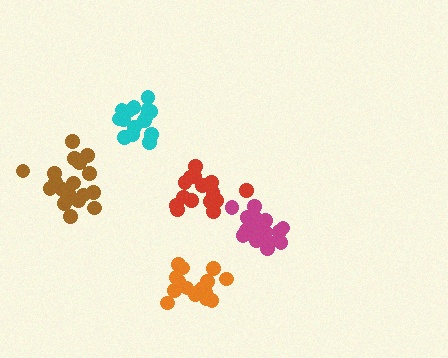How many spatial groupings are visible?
There are 5 spatial groupings.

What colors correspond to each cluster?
The clusters are colored: cyan, orange, magenta, brown, red.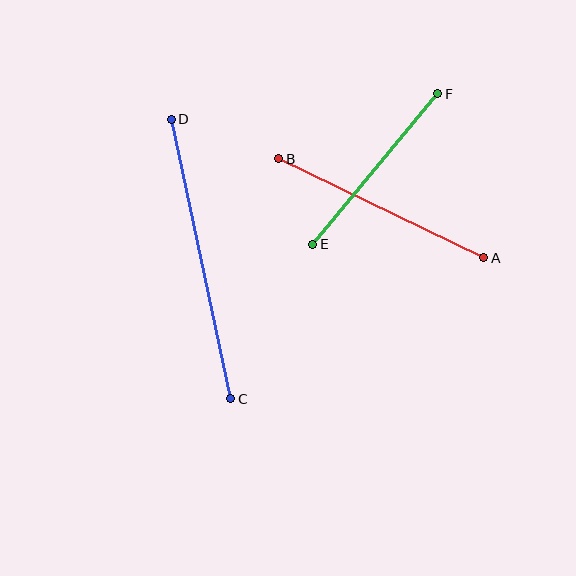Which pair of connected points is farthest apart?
Points C and D are farthest apart.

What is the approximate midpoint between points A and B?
The midpoint is at approximately (381, 208) pixels.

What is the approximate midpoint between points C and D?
The midpoint is at approximately (201, 259) pixels.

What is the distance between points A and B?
The distance is approximately 228 pixels.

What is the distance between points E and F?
The distance is approximately 196 pixels.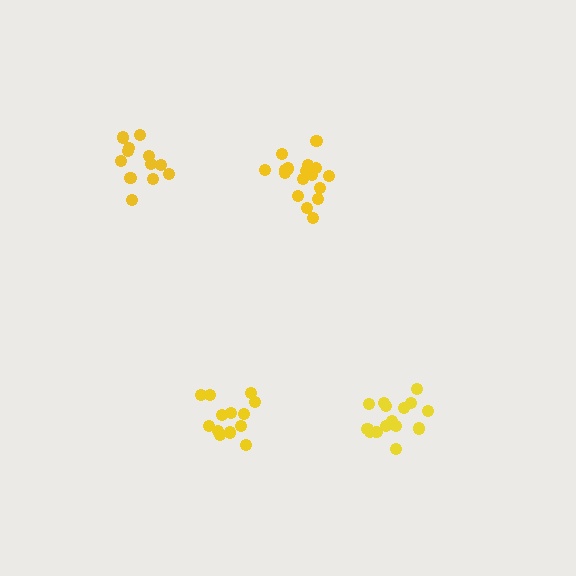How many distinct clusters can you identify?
There are 4 distinct clusters.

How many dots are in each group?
Group 1: 17 dots, Group 2: 15 dots, Group 3: 12 dots, Group 4: 13 dots (57 total).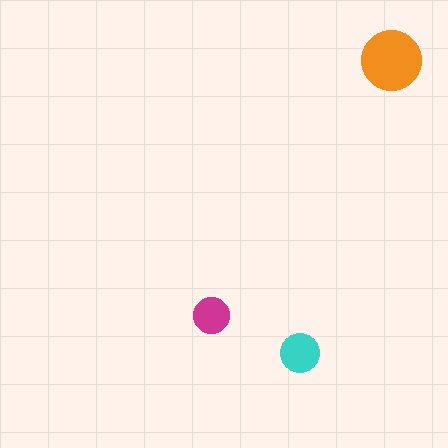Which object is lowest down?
The cyan circle is bottommost.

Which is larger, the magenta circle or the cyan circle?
The cyan one.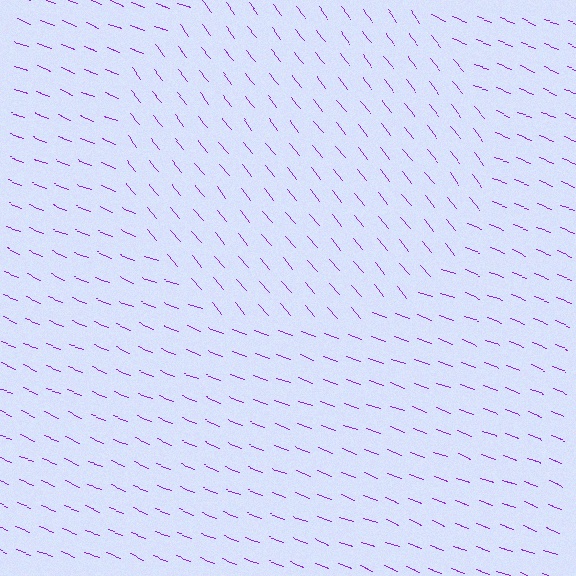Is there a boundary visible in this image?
Yes, there is a texture boundary formed by a change in line orientation.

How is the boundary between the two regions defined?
The boundary is defined purely by a change in line orientation (approximately 31 degrees difference). All lines are the same color and thickness.